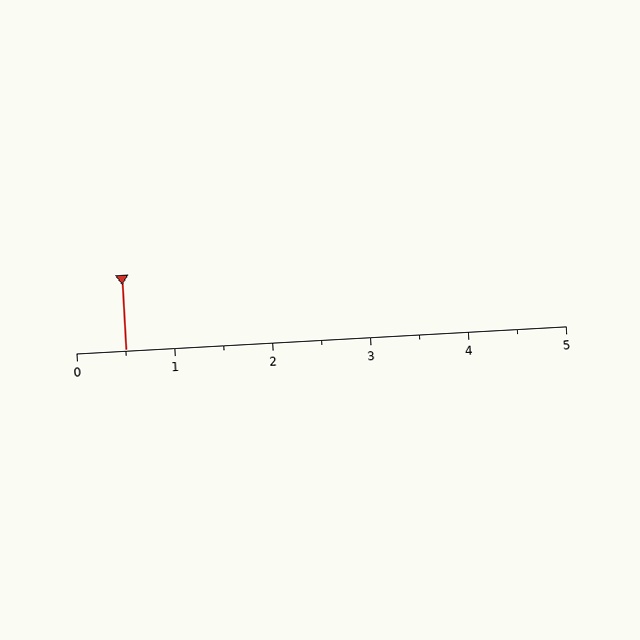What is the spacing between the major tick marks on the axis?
The major ticks are spaced 1 apart.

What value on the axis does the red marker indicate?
The marker indicates approximately 0.5.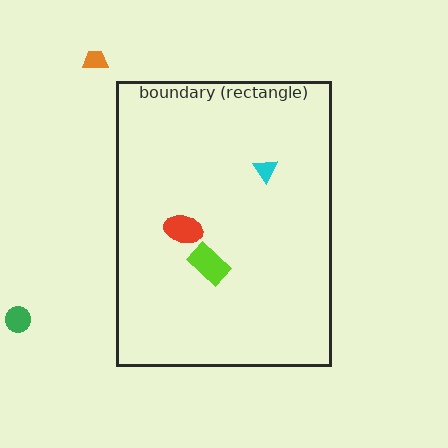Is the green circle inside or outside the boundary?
Outside.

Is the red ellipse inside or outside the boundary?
Inside.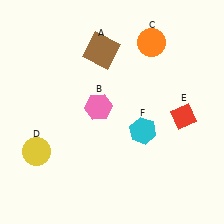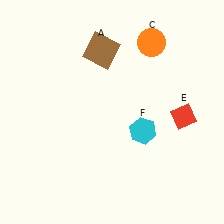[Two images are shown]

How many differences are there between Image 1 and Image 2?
There are 2 differences between the two images.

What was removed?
The pink hexagon (B), the yellow circle (D) were removed in Image 2.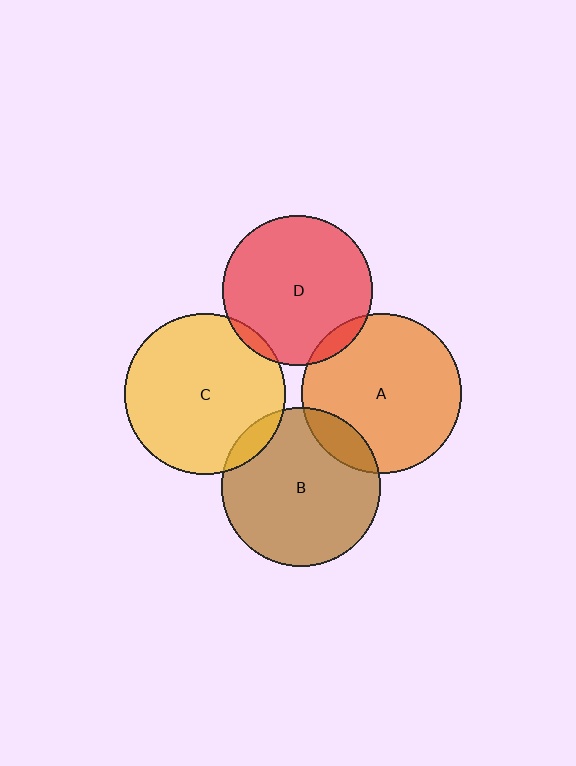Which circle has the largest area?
Circle C (yellow).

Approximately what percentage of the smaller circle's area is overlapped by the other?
Approximately 5%.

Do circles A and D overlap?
Yes.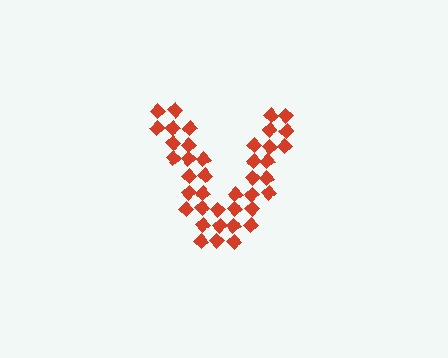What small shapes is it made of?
It is made of small diamonds.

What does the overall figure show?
The overall figure shows the letter V.